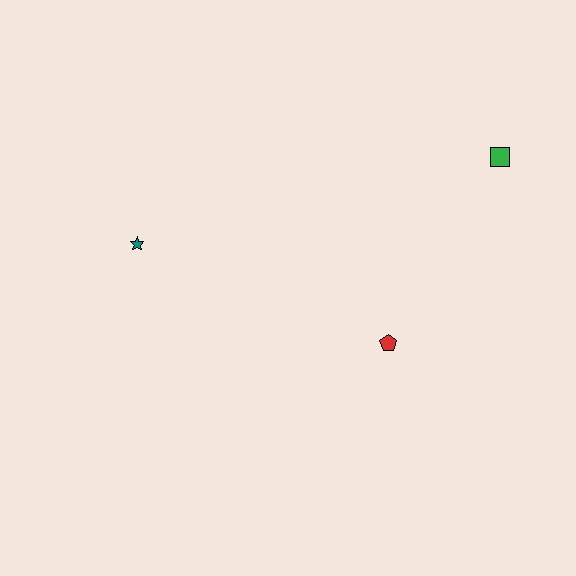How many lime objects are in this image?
There are no lime objects.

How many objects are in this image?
There are 3 objects.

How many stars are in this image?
There is 1 star.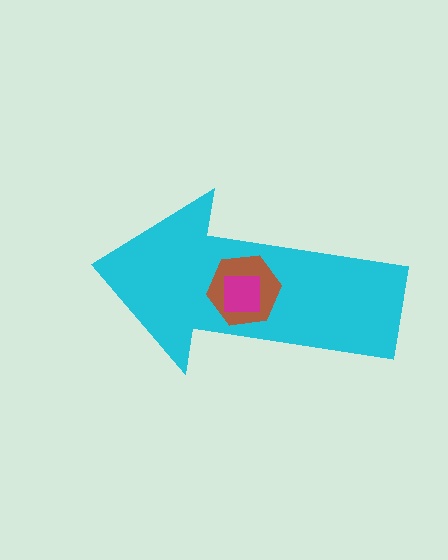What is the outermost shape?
The cyan arrow.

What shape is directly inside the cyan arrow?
The brown hexagon.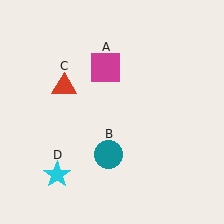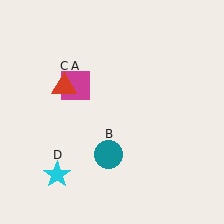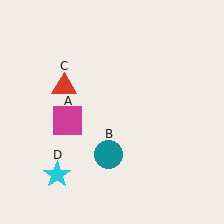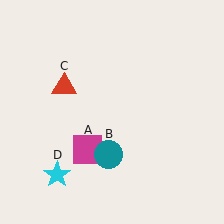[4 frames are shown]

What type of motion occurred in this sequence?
The magenta square (object A) rotated counterclockwise around the center of the scene.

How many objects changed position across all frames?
1 object changed position: magenta square (object A).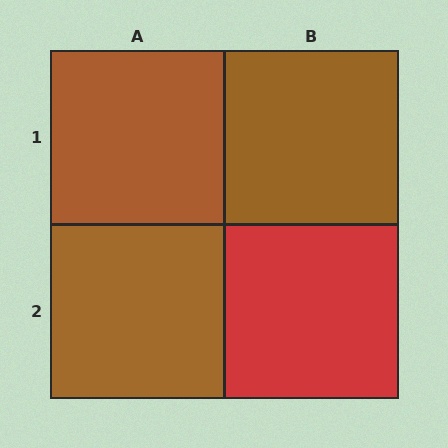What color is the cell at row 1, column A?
Brown.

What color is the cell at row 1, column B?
Brown.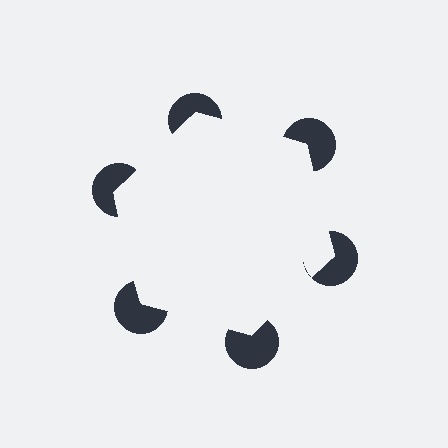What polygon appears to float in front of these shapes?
An illusory hexagon — its edges are inferred from the aligned wedge cuts in the pac-man discs, not physically drawn.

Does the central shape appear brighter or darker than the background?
It typically appears slightly brighter than the background, even though no actual brightness change is drawn.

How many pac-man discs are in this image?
There are 6 — one at each vertex of the illusory hexagon.